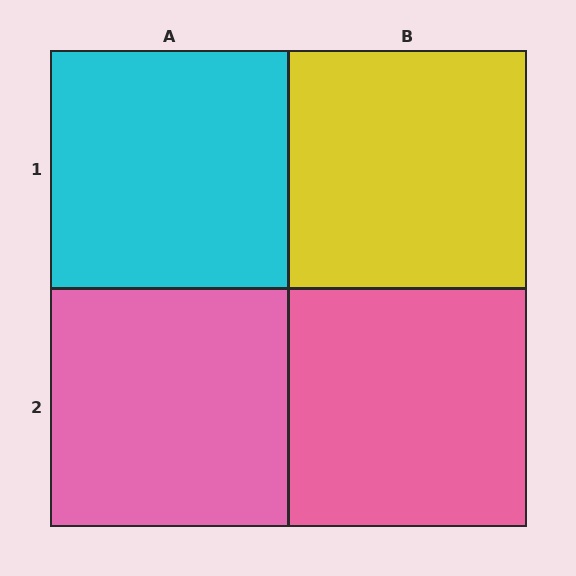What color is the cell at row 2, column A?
Pink.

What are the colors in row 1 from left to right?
Cyan, yellow.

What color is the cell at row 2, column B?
Pink.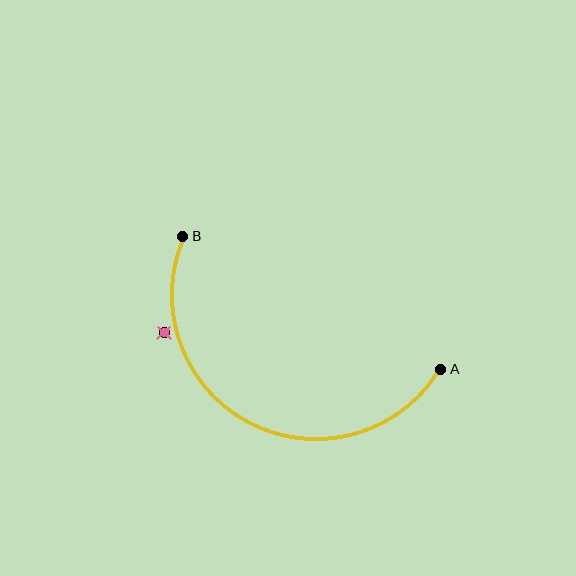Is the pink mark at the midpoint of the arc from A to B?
No — the pink mark does not lie on the arc at all. It sits slightly outside the curve.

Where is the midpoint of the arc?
The arc midpoint is the point on the curve farthest from the straight line joining A and B. It sits below that line.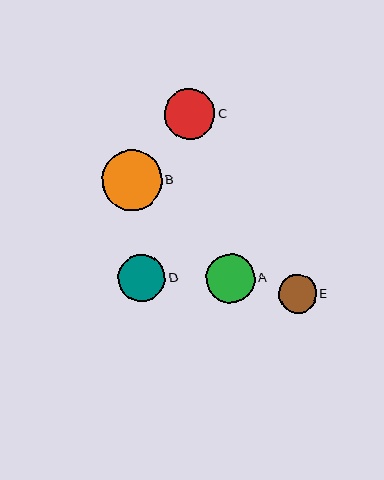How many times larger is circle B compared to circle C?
Circle B is approximately 1.2 times the size of circle C.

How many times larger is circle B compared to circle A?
Circle B is approximately 1.2 times the size of circle A.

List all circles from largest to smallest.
From largest to smallest: B, C, A, D, E.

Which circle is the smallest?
Circle E is the smallest with a size of approximately 38 pixels.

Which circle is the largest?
Circle B is the largest with a size of approximately 60 pixels.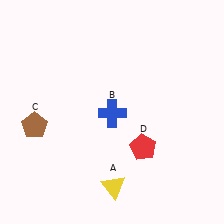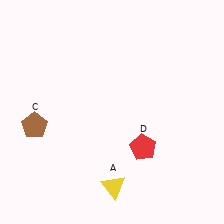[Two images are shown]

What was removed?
The blue cross (B) was removed in Image 2.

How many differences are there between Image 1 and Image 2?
There is 1 difference between the two images.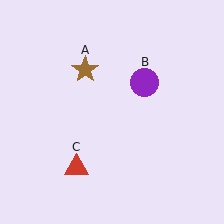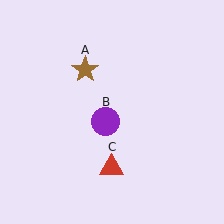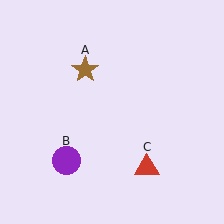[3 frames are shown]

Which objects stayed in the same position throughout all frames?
Brown star (object A) remained stationary.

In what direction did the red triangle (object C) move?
The red triangle (object C) moved right.